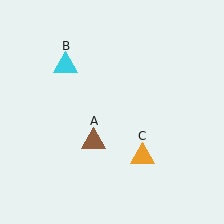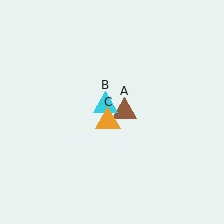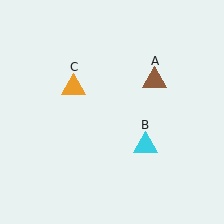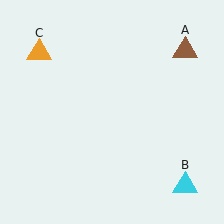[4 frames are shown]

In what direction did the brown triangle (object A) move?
The brown triangle (object A) moved up and to the right.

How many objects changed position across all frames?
3 objects changed position: brown triangle (object A), cyan triangle (object B), orange triangle (object C).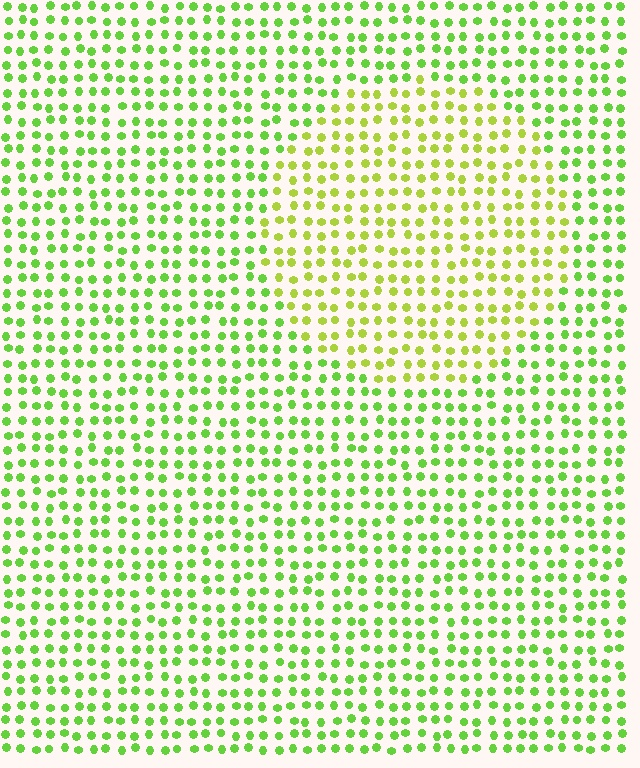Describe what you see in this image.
The image is filled with small lime elements in a uniform arrangement. A circle-shaped region is visible where the elements are tinted to a slightly different hue, forming a subtle color boundary.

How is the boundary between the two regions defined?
The boundary is defined purely by a slight shift in hue (about 28 degrees). Spacing, size, and orientation are identical on both sides.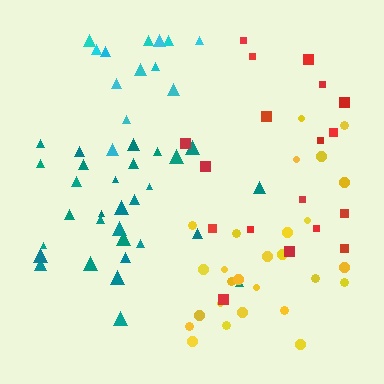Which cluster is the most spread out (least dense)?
Red.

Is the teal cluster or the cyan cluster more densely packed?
Teal.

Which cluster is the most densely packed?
Teal.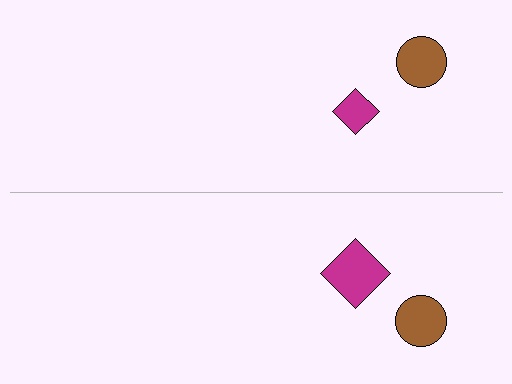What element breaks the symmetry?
The magenta diamond on the bottom side has a different size than its mirror counterpart.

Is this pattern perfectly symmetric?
No, the pattern is not perfectly symmetric. The magenta diamond on the bottom side has a different size than its mirror counterpart.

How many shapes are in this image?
There are 4 shapes in this image.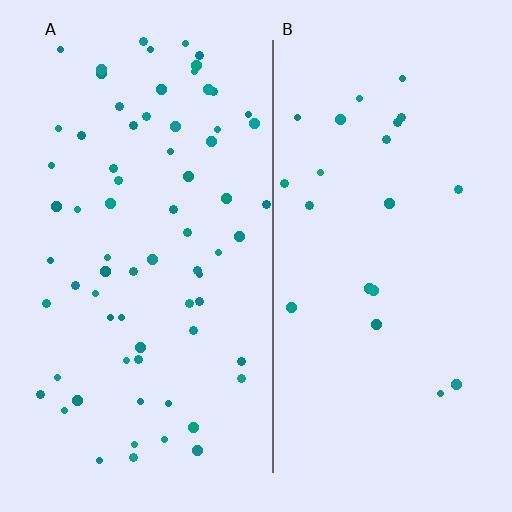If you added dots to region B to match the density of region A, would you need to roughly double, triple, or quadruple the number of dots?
Approximately triple.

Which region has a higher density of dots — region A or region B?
A (the left).